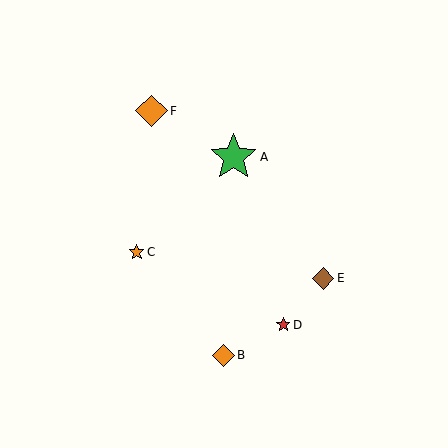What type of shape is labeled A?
Shape A is a green star.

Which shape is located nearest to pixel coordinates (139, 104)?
The orange diamond (labeled F) at (151, 111) is nearest to that location.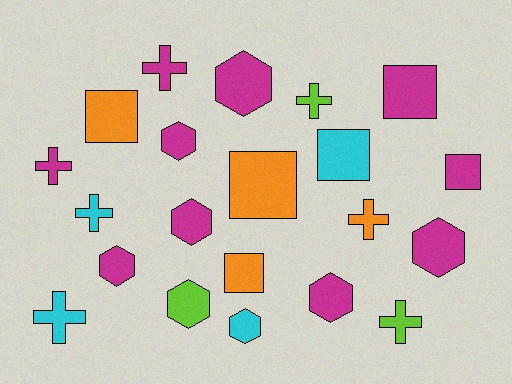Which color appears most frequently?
Magenta, with 10 objects.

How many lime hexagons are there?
There is 1 lime hexagon.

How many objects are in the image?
There are 21 objects.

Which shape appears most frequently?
Hexagon, with 8 objects.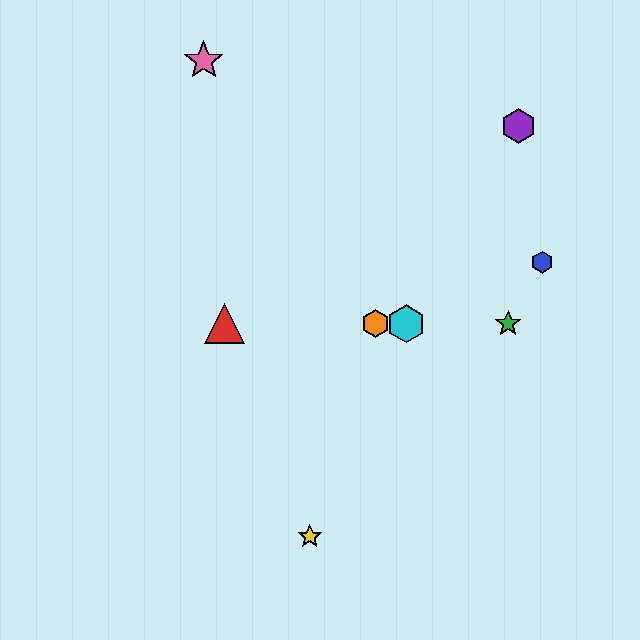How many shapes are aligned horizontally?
4 shapes (the red triangle, the green star, the orange hexagon, the cyan hexagon) are aligned horizontally.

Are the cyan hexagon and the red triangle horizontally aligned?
Yes, both are at y≈324.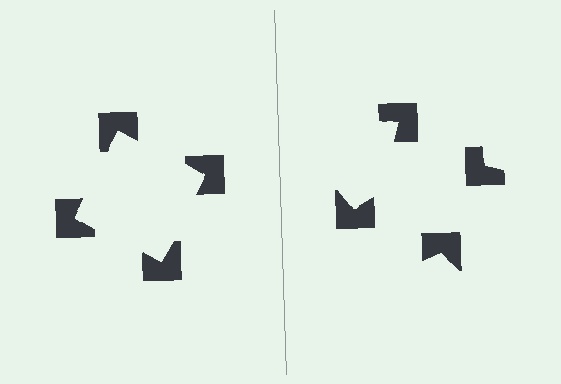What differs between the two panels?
The notched squares are positioned identically on both sides; only the wedge orientations differ. On the left they align to a square; on the right they are misaligned.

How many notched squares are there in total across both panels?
8 — 4 on each side.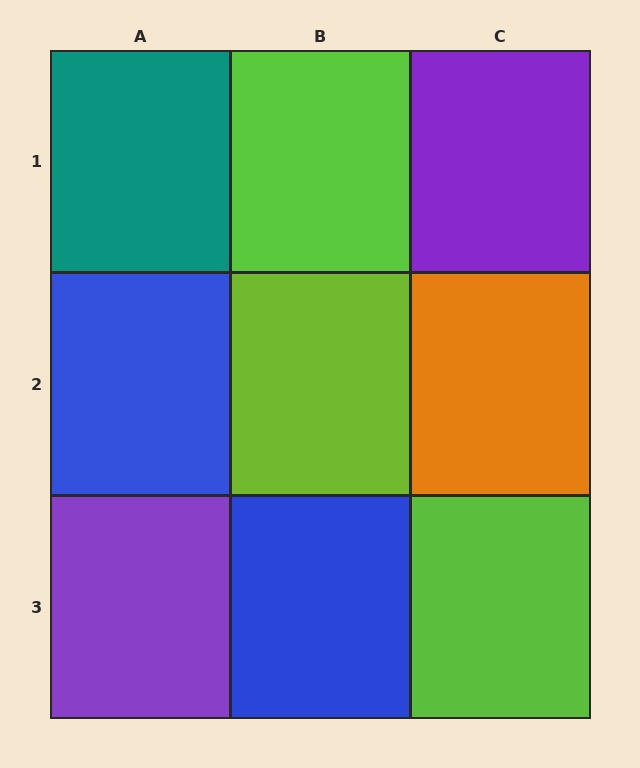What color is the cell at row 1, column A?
Teal.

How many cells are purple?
2 cells are purple.